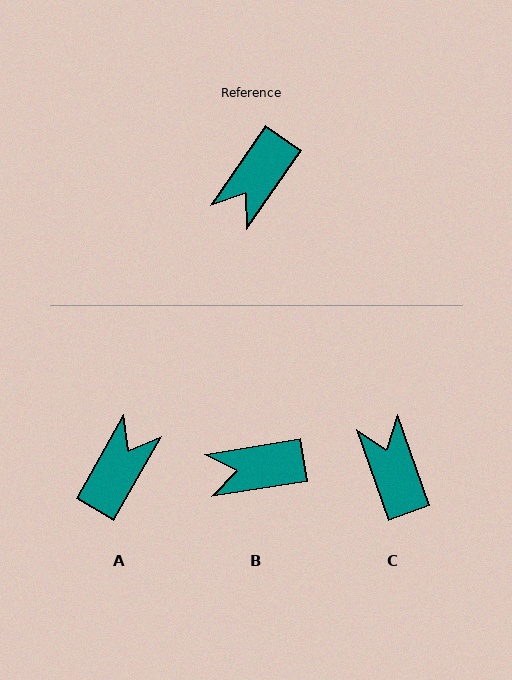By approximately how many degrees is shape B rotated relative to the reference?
Approximately 46 degrees clockwise.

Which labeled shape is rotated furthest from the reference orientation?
A, about 175 degrees away.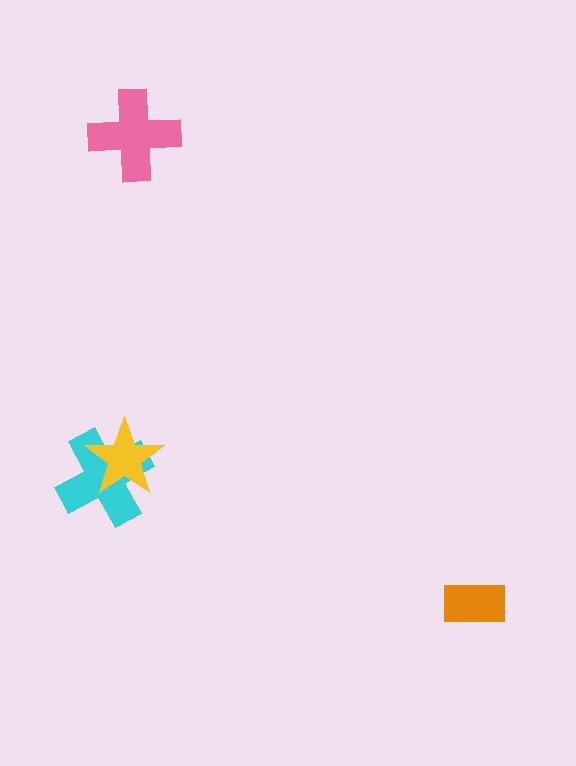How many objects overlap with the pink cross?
0 objects overlap with the pink cross.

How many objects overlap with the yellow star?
1 object overlaps with the yellow star.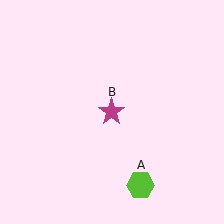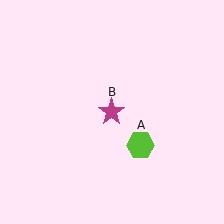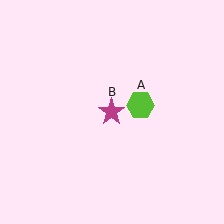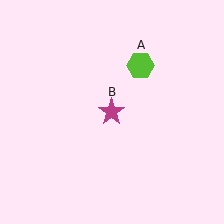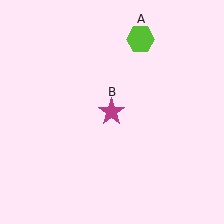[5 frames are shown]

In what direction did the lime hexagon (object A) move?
The lime hexagon (object A) moved up.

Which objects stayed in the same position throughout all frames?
Magenta star (object B) remained stationary.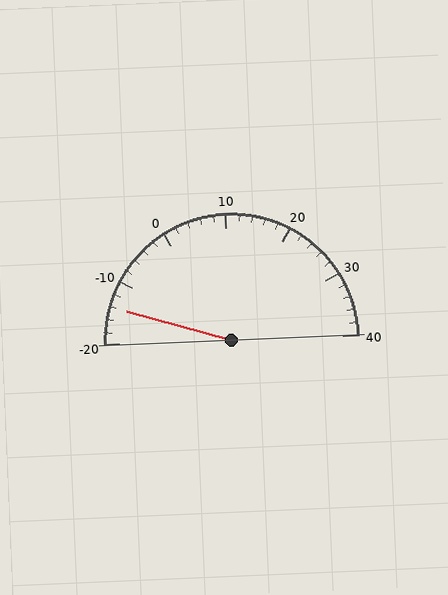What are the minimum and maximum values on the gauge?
The gauge ranges from -20 to 40.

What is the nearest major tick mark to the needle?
The nearest major tick mark is -10.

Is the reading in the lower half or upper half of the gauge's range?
The reading is in the lower half of the range (-20 to 40).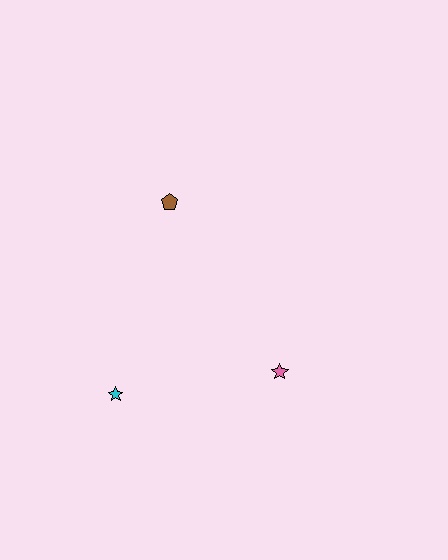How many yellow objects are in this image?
There are no yellow objects.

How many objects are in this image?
There are 3 objects.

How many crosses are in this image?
There are no crosses.